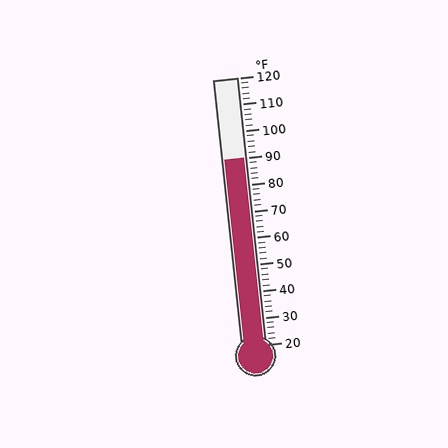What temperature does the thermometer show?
The thermometer shows approximately 90°F.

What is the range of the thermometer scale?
The thermometer scale ranges from 20°F to 120°F.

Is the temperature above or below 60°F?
The temperature is above 60°F.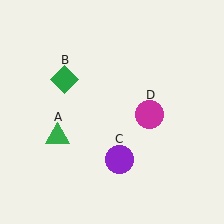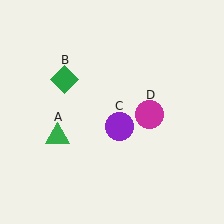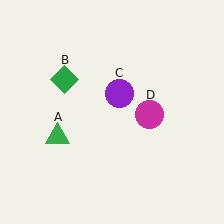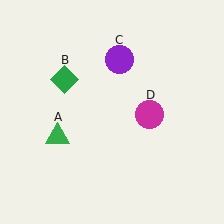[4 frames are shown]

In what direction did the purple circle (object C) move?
The purple circle (object C) moved up.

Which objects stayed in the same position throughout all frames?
Green triangle (object A) and green diamond (object B) and magenta circle (object D) remained stationary.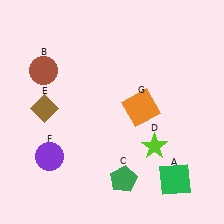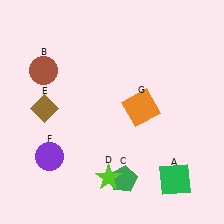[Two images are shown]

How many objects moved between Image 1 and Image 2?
1 object moved between the two images.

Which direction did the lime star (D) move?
The lime star (D) moved left.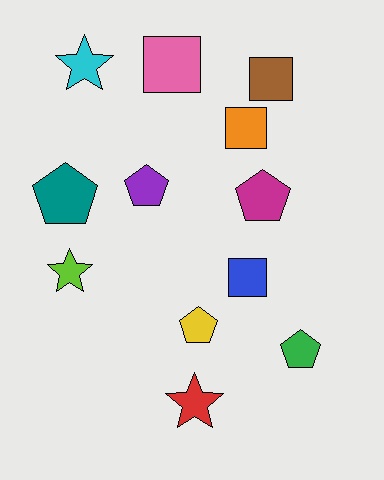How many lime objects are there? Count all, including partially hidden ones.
There is 1 lime object.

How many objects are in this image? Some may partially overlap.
There are 12 objects.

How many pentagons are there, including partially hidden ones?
There are 5 pentagons.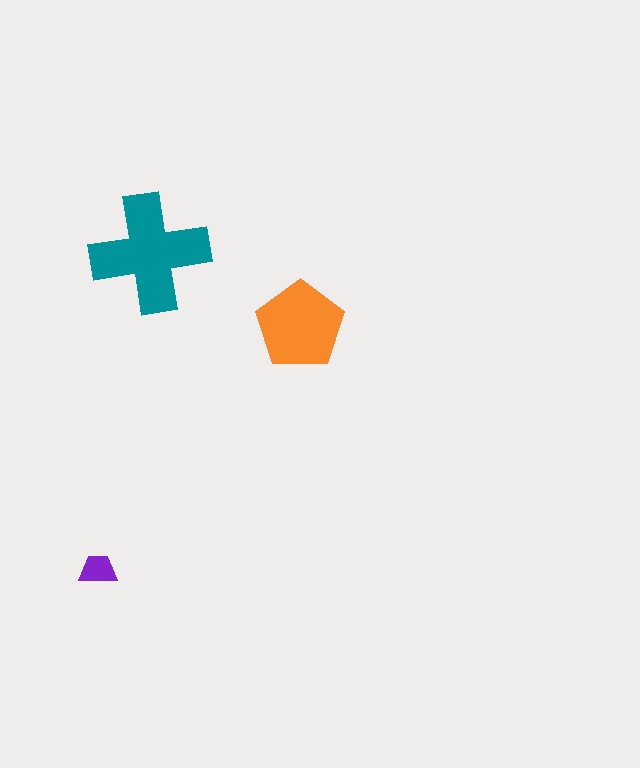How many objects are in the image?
There are 3 objects in the image.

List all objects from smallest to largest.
The purple trapezoid, the orange pentagon, the teal cross.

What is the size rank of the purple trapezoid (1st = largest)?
3rd.